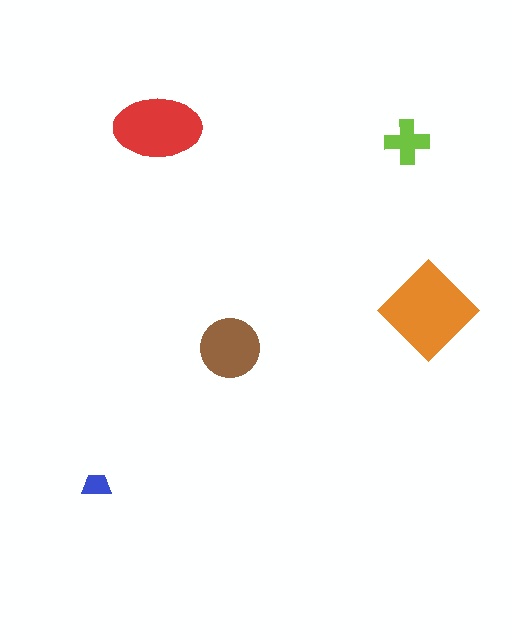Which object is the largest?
The orange diamond.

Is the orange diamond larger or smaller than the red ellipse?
Larger.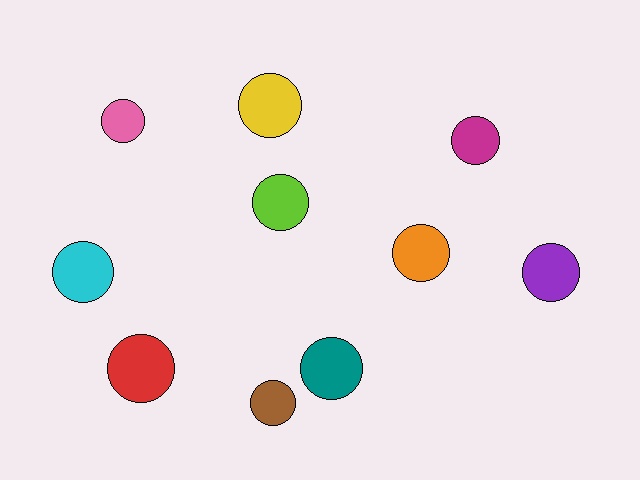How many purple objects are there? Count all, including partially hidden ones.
There is 1 purple object.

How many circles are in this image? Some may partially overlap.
There are 10 circles.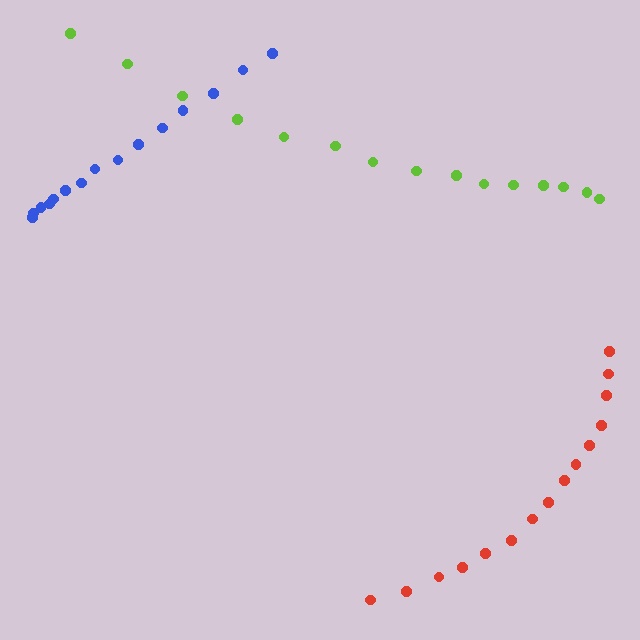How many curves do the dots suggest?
There are 3 distinct paths.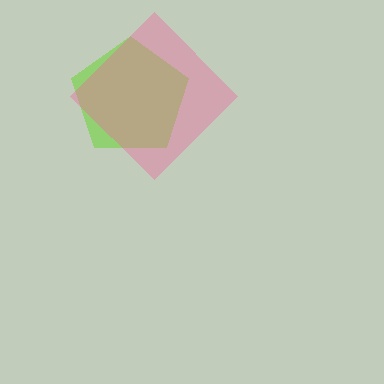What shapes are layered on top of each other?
The layered shapes are: a lime pentagon, a pink diamond.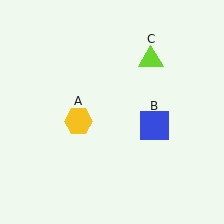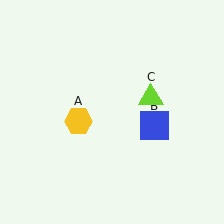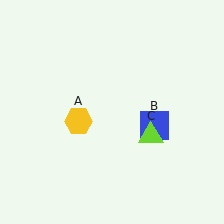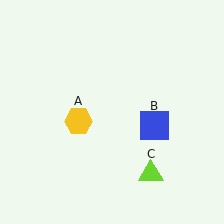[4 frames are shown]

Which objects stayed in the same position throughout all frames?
Yellow hexagon (object A) and blue square (object B) remained stationary.